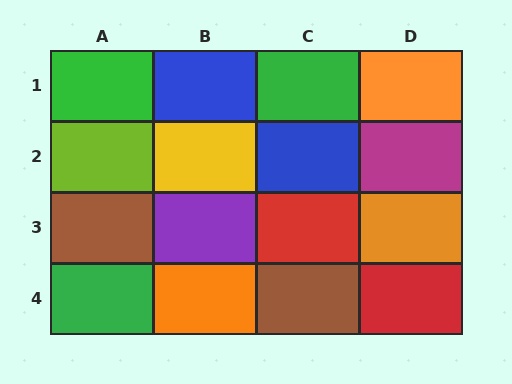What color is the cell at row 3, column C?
Red.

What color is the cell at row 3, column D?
Orange.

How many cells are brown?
2 cells are brown.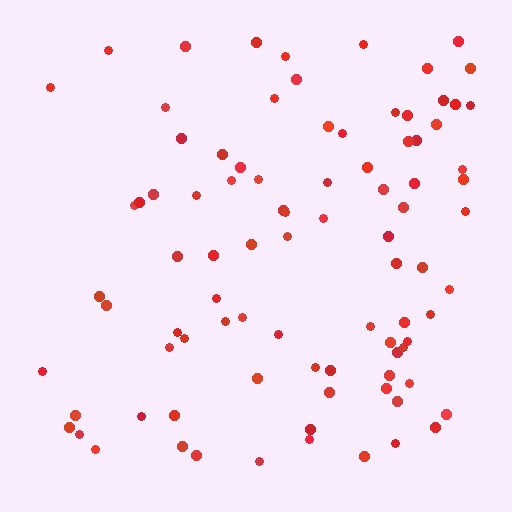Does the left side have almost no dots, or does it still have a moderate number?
Still a moderate number, just noticeably fewer than the right.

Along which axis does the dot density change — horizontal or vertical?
Horizontal.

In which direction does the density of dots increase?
From left to right, with the right side densest.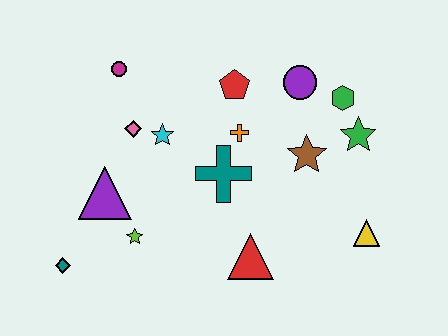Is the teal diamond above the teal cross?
No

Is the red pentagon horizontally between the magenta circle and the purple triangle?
No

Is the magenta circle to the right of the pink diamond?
No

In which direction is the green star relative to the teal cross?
The green star is to the right of the teal cross.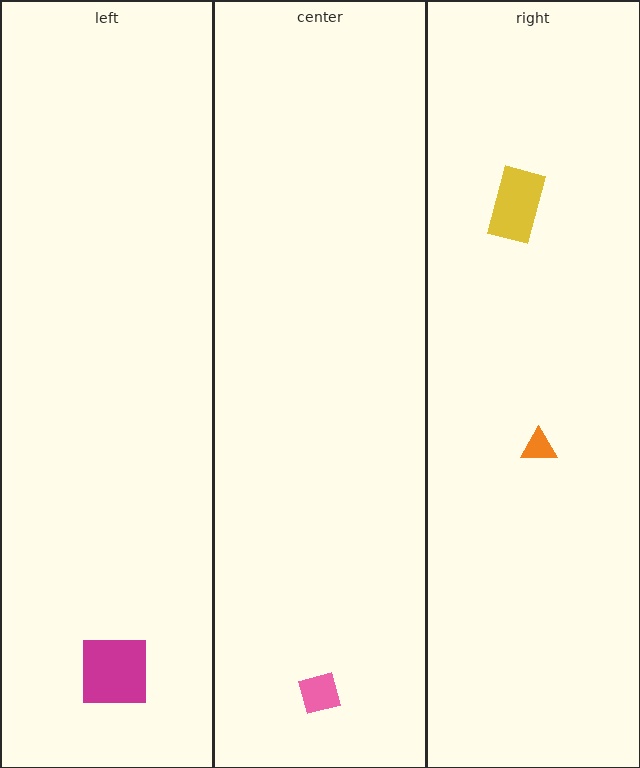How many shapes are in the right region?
2.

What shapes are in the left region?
The magenta square.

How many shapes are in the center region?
1.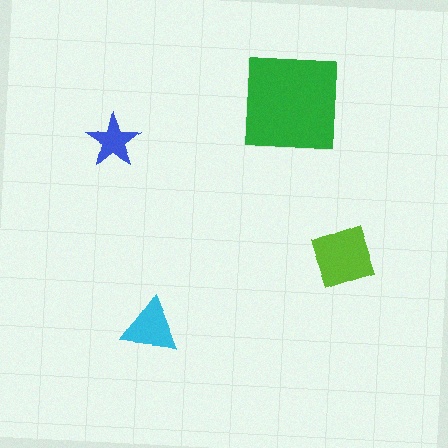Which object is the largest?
The green square.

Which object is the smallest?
The blue star.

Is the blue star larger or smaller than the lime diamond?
Smaller.